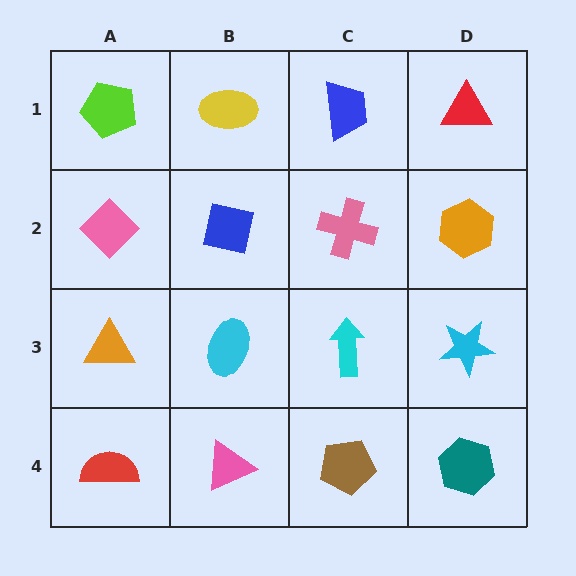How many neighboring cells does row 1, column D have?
2.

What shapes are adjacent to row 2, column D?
A red triangle (row 1, column D), a cyan star (row 3, column D), a pink cross (row 2, column C).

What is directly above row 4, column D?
A cyan star.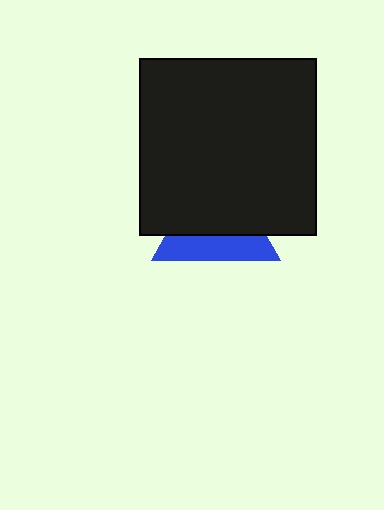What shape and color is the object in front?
The object in front is a black square.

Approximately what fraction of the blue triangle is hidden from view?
Roughly 60% of the blue triangle is hidden behind the black square.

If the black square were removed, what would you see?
You would see the complete blue triangle.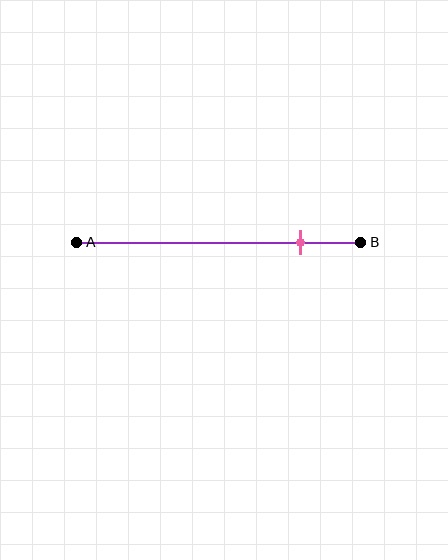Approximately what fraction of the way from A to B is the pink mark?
The pink mark is approximately 80% of the way from A to B.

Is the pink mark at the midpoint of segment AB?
No, the mark is at about 80% from A, not at the 50% midpoint.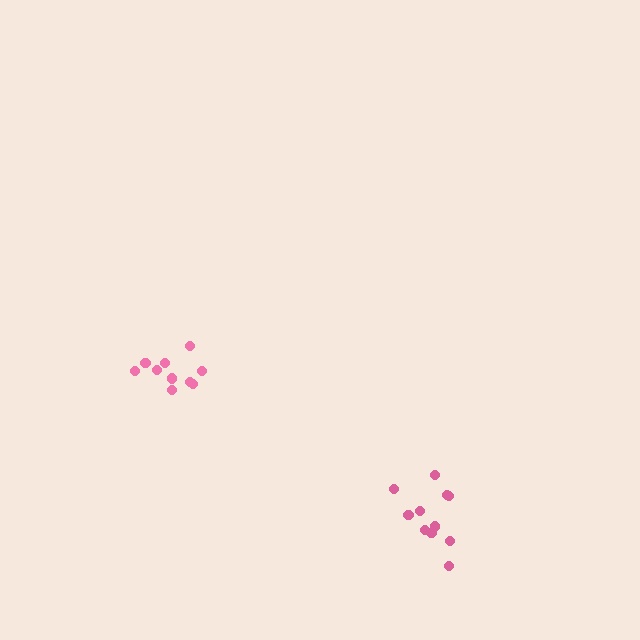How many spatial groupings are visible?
There are 2 spatial groupings.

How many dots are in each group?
Group 1: 10 dots, Group 2: 11 dots (21 total).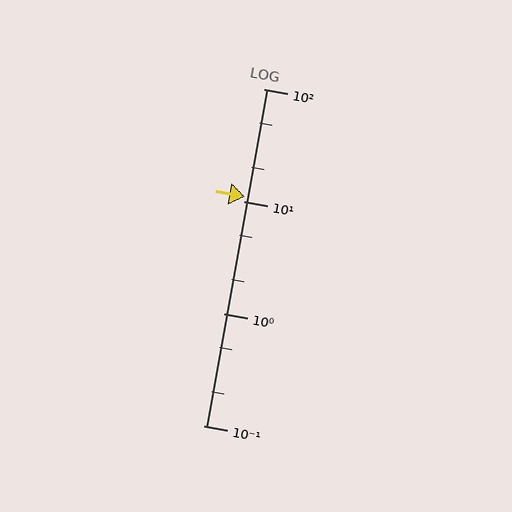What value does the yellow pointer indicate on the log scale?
The pointer indicates approximately 11.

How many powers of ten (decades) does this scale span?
The scale spans 3 decades, from 0.1 to 100.